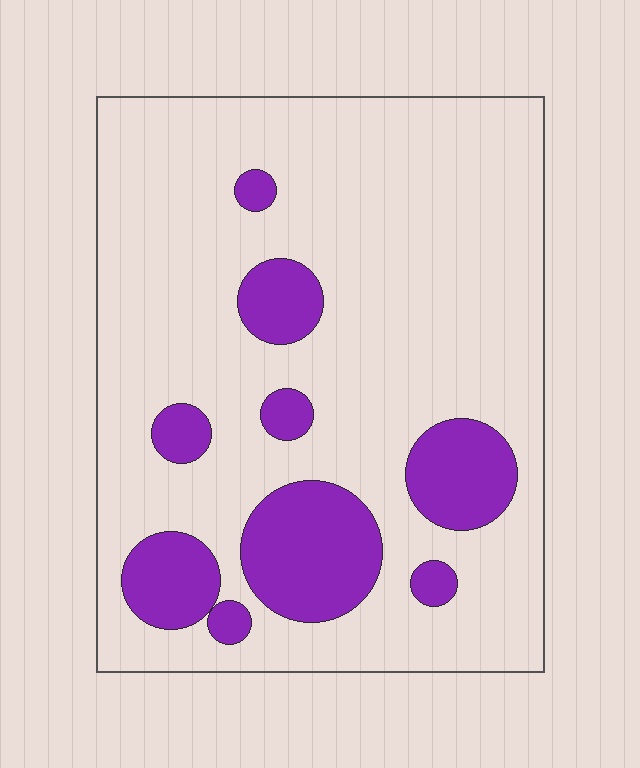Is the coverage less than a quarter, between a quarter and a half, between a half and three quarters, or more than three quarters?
Less than a quarter.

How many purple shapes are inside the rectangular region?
9.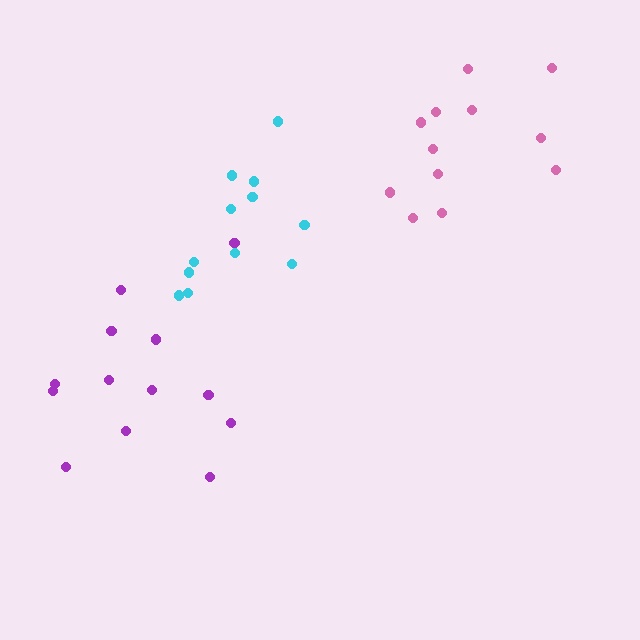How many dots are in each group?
Group 1: 13 dots, Group 2: 12 dots, Group 3: 12 dots (37 total).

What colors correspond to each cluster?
The clusters are colored: purple, pink, cyan.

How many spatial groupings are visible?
There are 3 spatial groupings.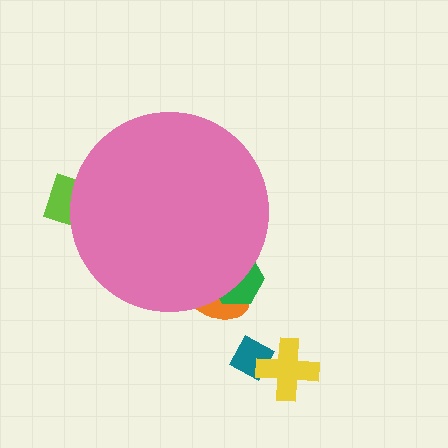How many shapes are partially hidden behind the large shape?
3 shapes are partially hidden.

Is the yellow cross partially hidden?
No, the yellow cross is fully visible.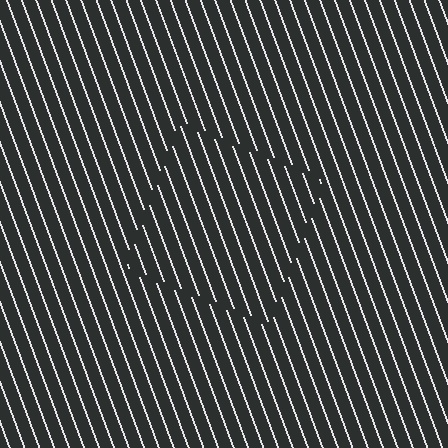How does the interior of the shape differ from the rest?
The interior of the shape contains the same grating, shifted by half a period — the contour is defined by the phase discontinuity where line-ends from the inner and outer gratings abut.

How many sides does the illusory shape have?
4 sides — the line-ends trace a square.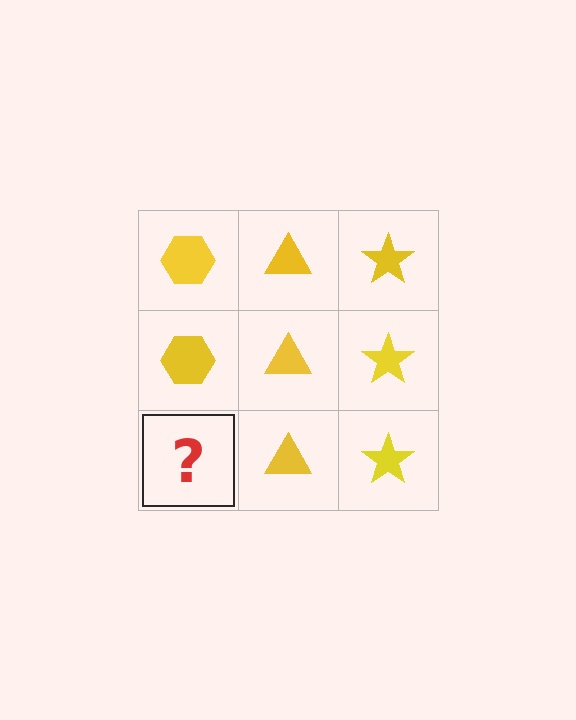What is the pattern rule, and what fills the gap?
The rule is that each column has a consistent shape. The gap should be filled with a yellow hexagon.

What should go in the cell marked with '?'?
The missing cell should contain a yellow hexagon.